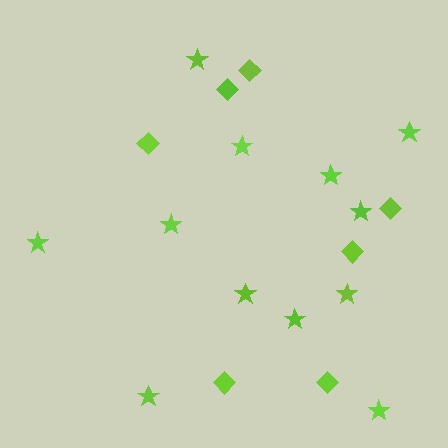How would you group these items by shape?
There are 2 groups: one group of diamonds (7) and one group of stars (12).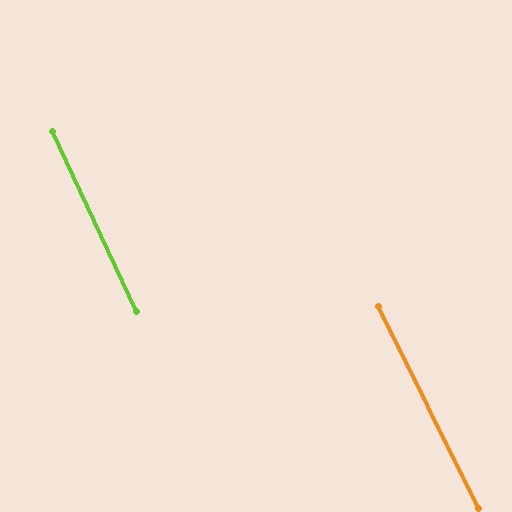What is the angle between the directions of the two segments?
Approximately 1 degree.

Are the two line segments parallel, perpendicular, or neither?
Parallel — their directions differ by only 1.3°.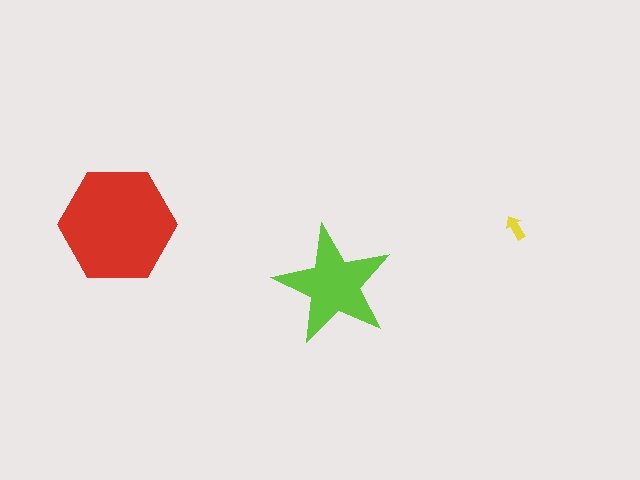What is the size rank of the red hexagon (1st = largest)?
1st.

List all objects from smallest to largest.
The yellow arrow, the lime star, the red hexagon.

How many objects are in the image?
There are 3 objects in the image.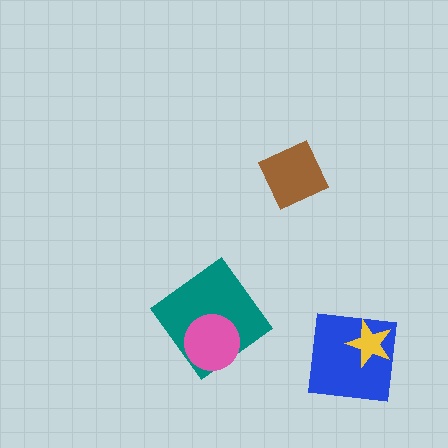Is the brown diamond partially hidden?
No, no other shape covers it.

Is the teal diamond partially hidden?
Yes, it is partially covered by another shape.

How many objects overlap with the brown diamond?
0 objects overlap with the brown diamond.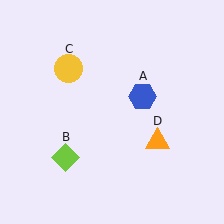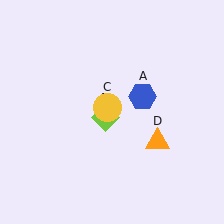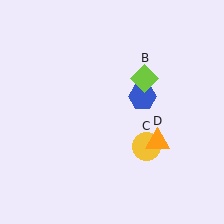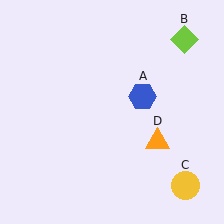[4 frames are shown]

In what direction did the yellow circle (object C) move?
The yellow circle (object C) moved down and to the right.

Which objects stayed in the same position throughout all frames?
Blue hexagon (object A) and orange triangle (object D) remained stationary.